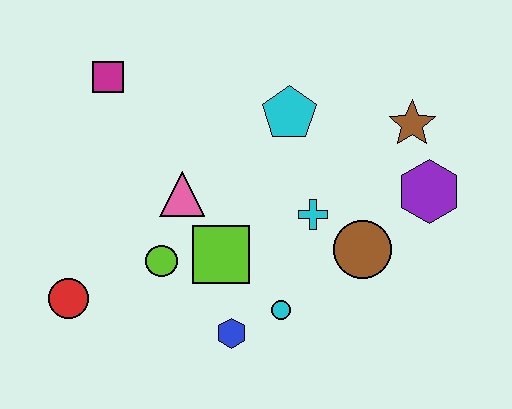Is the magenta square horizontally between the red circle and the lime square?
Yes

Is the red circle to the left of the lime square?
Yes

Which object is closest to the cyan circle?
The blue hexagon is closest to the cyan circle.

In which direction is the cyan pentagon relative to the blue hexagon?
The cyan pentagon is above the blue hexagon.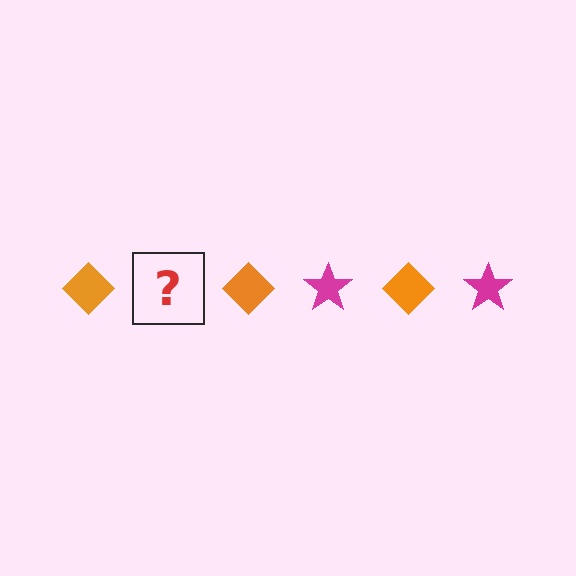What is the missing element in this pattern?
The missing element is a magenta star.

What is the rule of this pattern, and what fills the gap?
The rule is that the pattern alternates between orange diamond and magenta star. The gap should be filled with a magenta star.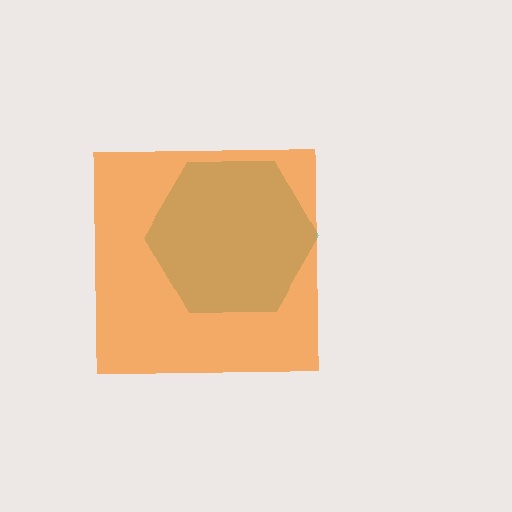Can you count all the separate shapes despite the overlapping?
Yes, there are 2 separate shapes.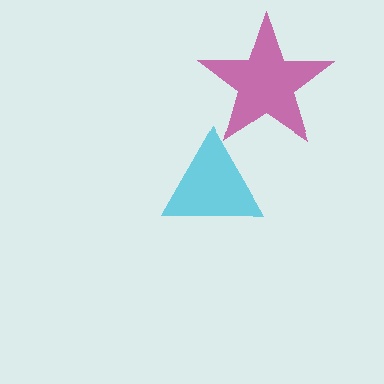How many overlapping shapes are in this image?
There are 2 overlapping shapes in the image.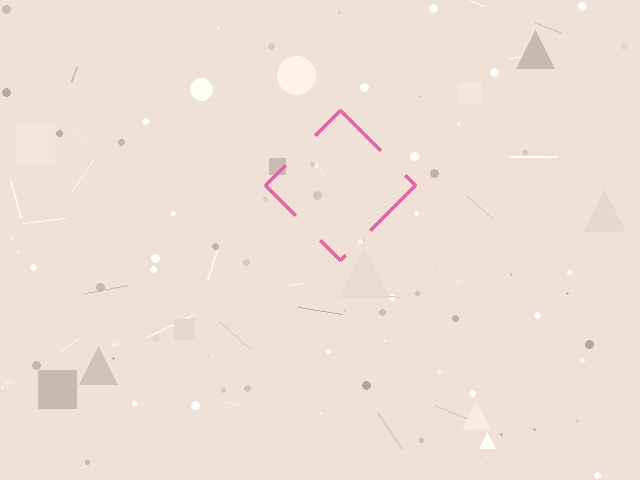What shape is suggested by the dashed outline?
The dashed outline suggests a diamond.